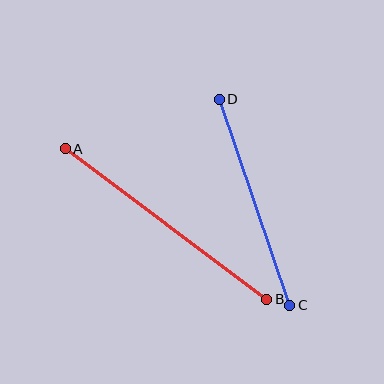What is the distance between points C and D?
The distance is approximately 218 pixels.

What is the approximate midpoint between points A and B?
The midpoint is at approximately (166, 224) pixels.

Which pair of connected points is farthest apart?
Points A and B are farthest apart.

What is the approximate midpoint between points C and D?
The midpoint is at approximately (255, 202) pixels.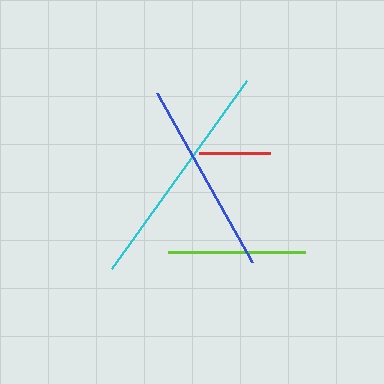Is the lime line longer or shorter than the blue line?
The blue line is longer than the lime line.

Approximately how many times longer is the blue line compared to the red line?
The blue line is approximately 2.7 times the length of the red line.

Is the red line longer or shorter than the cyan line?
The cyan line is longer than the red line.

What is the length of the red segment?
The red segment is approximately 71 pixels long.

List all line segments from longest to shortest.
From longest to shortest: cyan, blue, lime, red.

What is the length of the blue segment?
The blue segment is approximately 194 pixels long.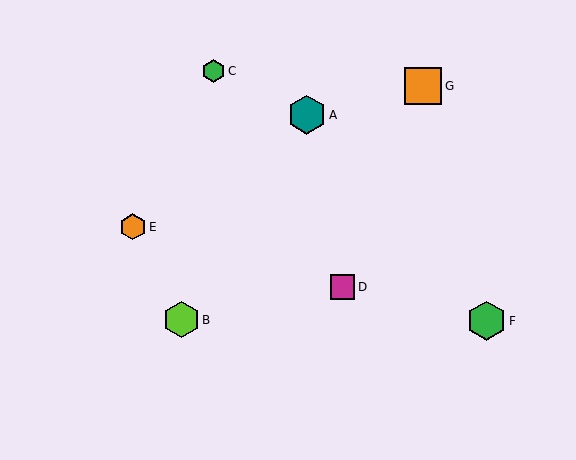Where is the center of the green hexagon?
The center of the green hexagon is at (487, 321).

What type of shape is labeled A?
Shape A is a teal hexagon.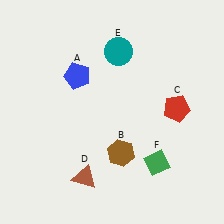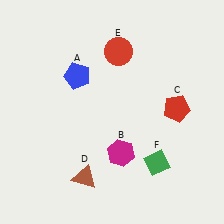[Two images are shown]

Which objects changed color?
B changed from brown to magenta. E changed from teal to red.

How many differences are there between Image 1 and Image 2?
There are 2 differences between the two images.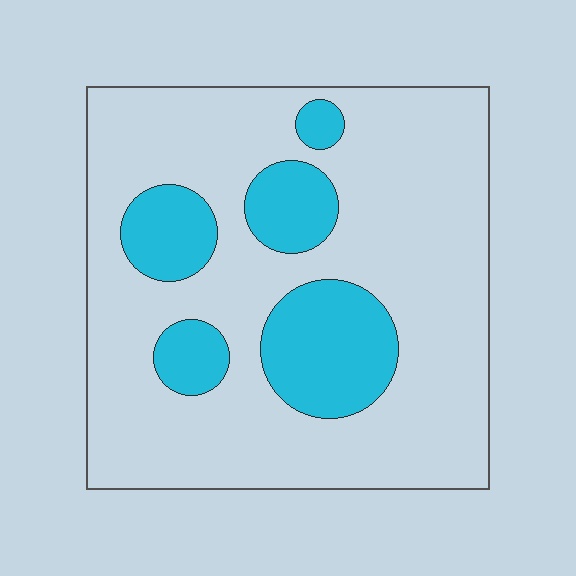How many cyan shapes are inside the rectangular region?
5.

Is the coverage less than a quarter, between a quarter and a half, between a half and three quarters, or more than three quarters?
Less than a quarter.